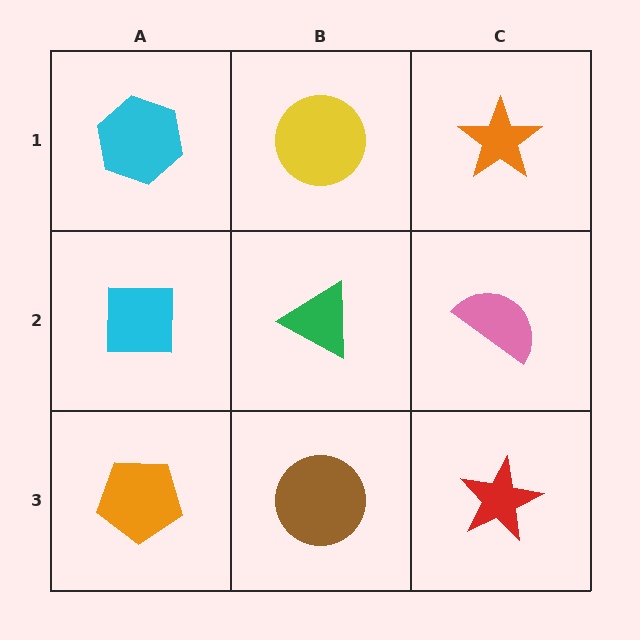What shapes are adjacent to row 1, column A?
A cyan square (row 2, column A), a yellow circle (row 1, column B).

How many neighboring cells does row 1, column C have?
2.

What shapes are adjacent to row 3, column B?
A green triangle (row 2, column B), an orange pentagon (row 3, column A), a red star (row 3, column C).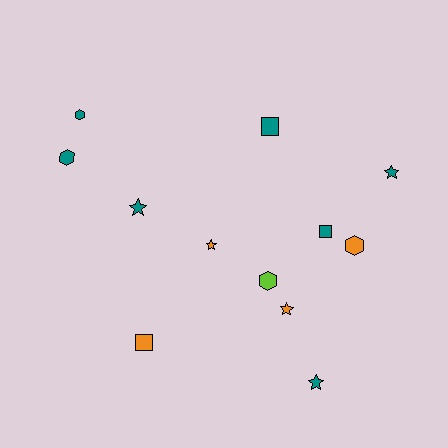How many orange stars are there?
There are 2 orange stars.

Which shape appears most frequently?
Star, with 5 objects.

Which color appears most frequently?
Teal, with 7 objects.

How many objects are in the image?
There are 12 objects.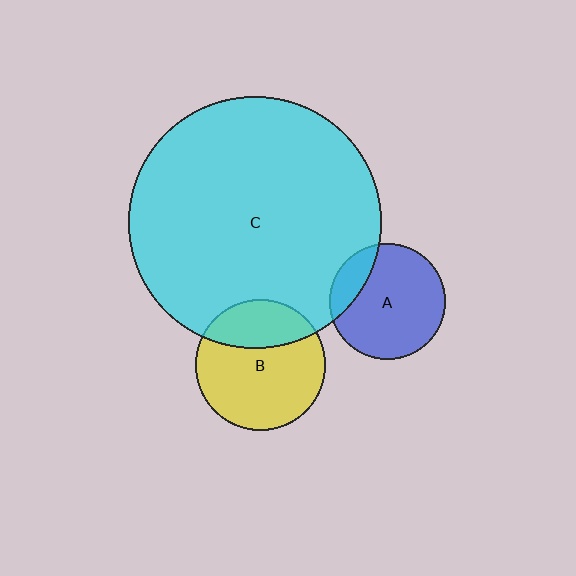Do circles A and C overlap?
Yes.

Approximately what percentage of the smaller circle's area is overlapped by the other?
Approximately 20%.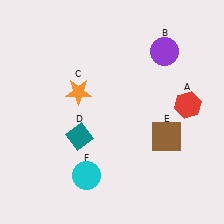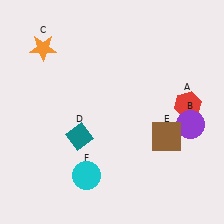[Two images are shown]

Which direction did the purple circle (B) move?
The purple circle (B) moved down.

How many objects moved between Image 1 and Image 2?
2 objects moved between the two images.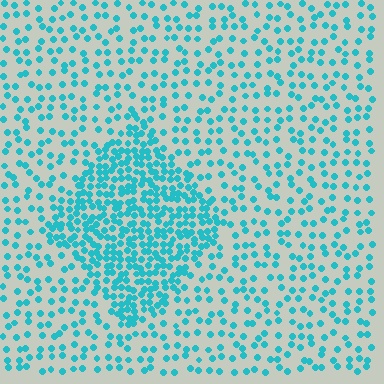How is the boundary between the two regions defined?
The boundary is defined by a change in element density (approximately 2.4x ratio). All elements are the same color, size, and shape.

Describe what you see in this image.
The image contains small cyan elements arranged at two different densities. A diamond-shaped region is visible where the elements are more densely packed than the surrounding area.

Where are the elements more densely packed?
The elements are more densely packed inside the diamond boundary.